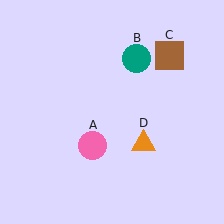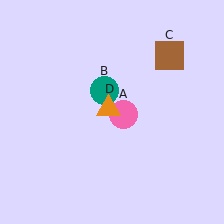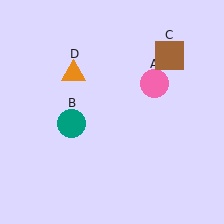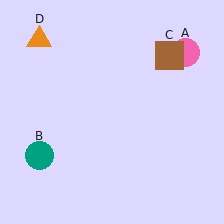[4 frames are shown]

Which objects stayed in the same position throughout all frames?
Brown square (object C) remained stationary.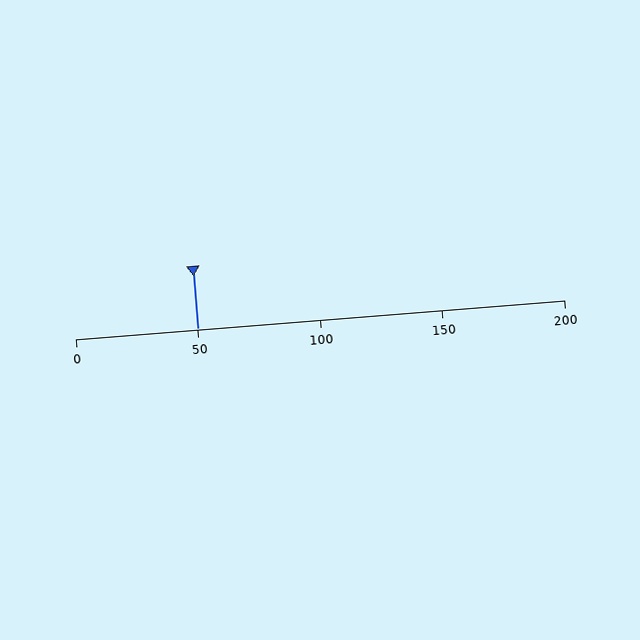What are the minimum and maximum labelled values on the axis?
The axis runs from 0 to 200.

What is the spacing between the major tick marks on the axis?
The major ticks are spaced 50 apart.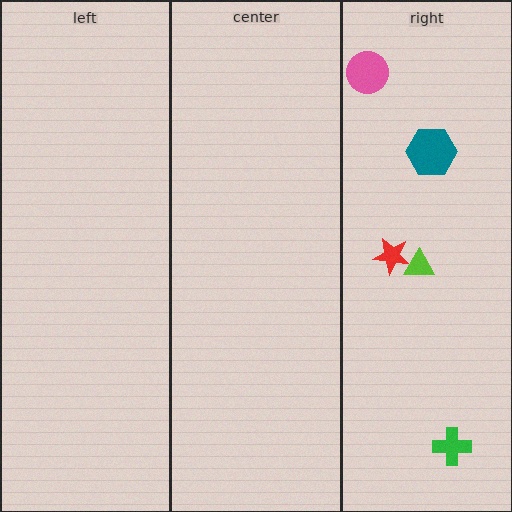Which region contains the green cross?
The right region.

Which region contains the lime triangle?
The right region.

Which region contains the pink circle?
The right region.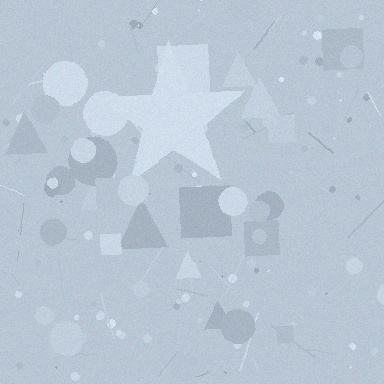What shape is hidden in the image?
A star is hidden in the image.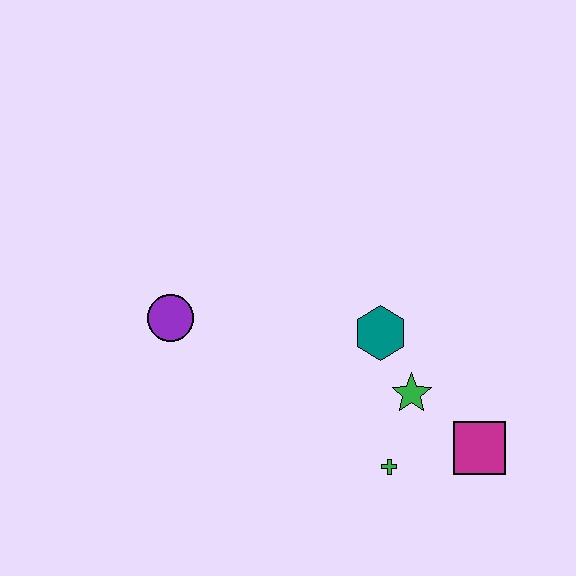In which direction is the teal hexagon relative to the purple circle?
The teal hexagon is to the right of the purple circle.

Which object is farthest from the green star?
The purple circle is farthest from the green star.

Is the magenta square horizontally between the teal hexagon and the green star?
No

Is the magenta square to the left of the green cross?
No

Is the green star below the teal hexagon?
Yes